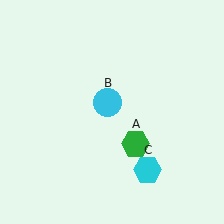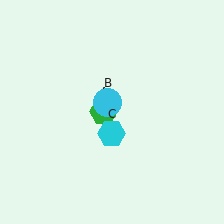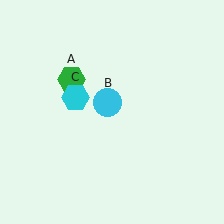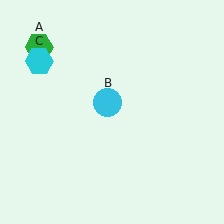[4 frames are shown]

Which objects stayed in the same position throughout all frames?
Cyan circle (object B) remained stationary.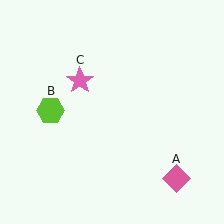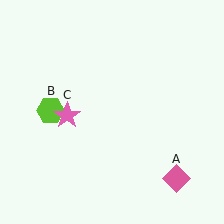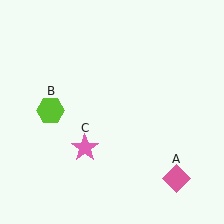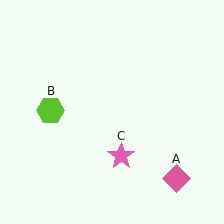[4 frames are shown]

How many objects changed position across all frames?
1 object changed position: pink star (object C).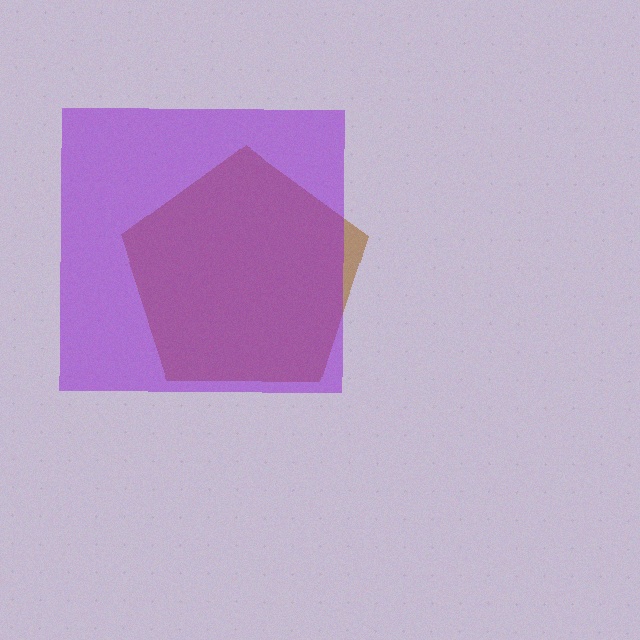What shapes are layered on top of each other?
The layered shapes are: a brown pentagon, a purple square.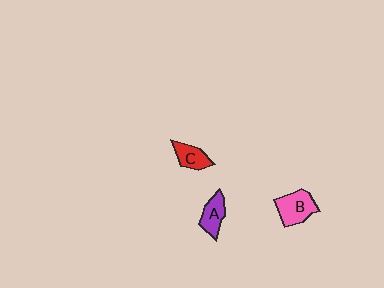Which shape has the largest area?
Shape B (pink).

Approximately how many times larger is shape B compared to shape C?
Approximately 1.5 times.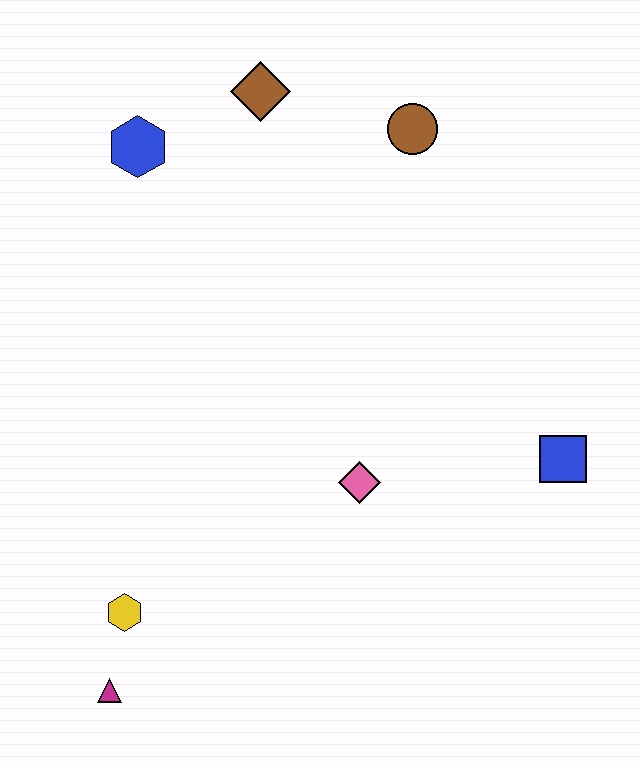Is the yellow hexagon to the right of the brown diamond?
No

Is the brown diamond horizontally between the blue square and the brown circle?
No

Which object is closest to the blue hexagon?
The brown diamond is closest to the blue hexagon.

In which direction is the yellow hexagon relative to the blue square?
The yellow hexagon is to the left of the blue square.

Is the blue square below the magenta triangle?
No